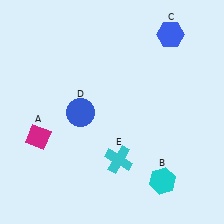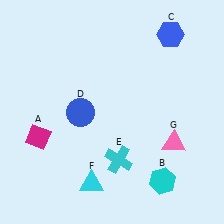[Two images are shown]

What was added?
A cyan triangle (F), a pink triangle (G) were added in Image 2.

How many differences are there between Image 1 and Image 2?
There are 2 differences between the two images.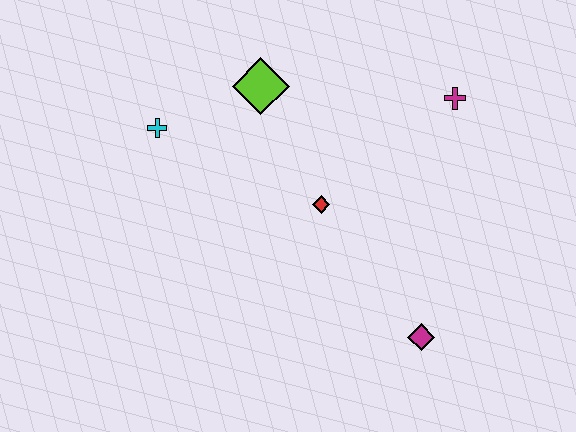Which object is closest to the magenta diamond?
The red diamond is closest to the magenta diamond.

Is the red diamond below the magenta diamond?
No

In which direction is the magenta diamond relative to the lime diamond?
The magenta diamond is below the lime diamond.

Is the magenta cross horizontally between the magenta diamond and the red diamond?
No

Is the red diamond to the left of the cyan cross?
No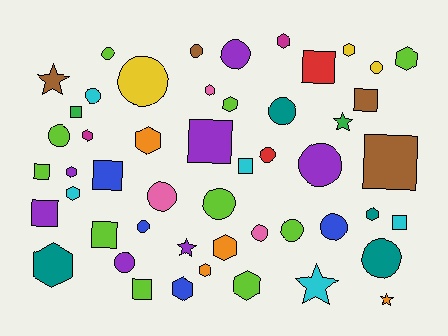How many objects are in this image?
There are 50 objects.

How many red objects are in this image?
There are 2 red objects.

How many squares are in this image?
There are 12 squares.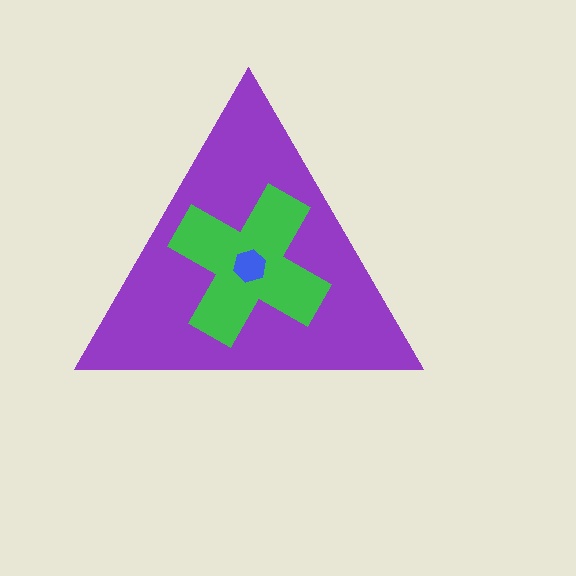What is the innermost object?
The blue hexagon.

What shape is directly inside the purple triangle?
The green cross.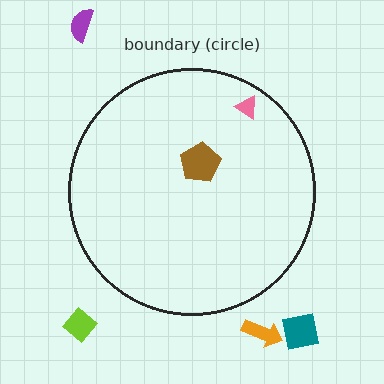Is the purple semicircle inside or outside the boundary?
Outside.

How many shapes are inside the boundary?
2 inside, 4 outside.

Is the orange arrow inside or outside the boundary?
Outside.